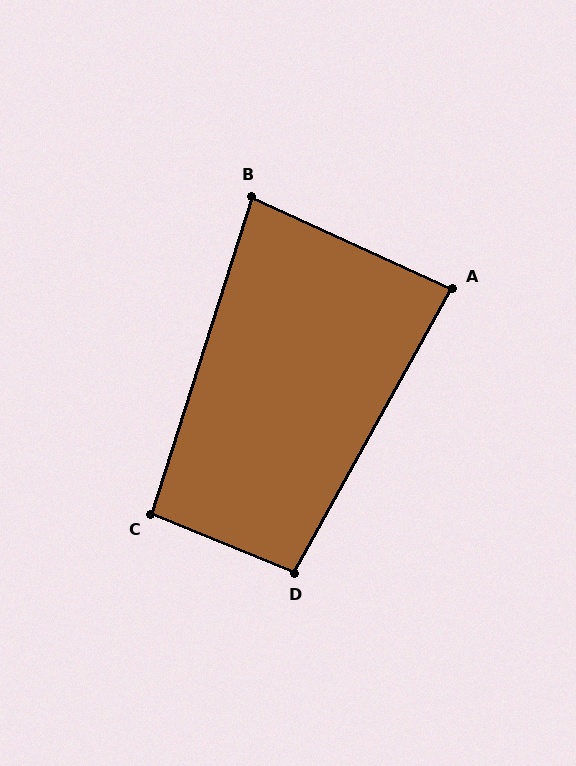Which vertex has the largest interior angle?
D, at approximately 97 degrees.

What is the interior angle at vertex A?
Approximately 85 degrees (approximately right).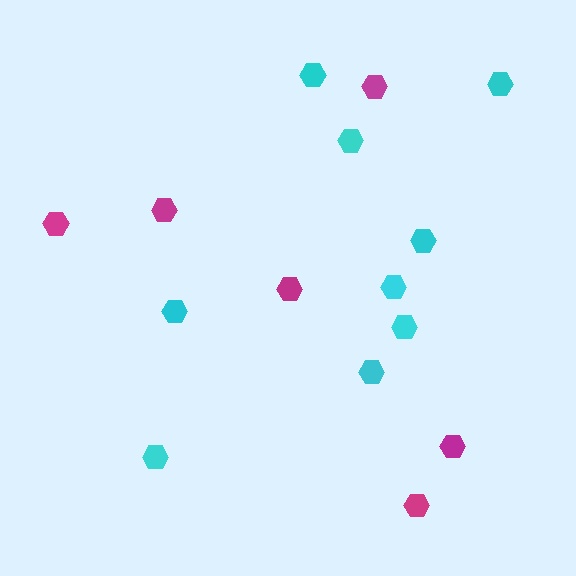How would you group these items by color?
There are 2 groups: one group of magenta hexagons (6) and one group of cyan hexagons (9).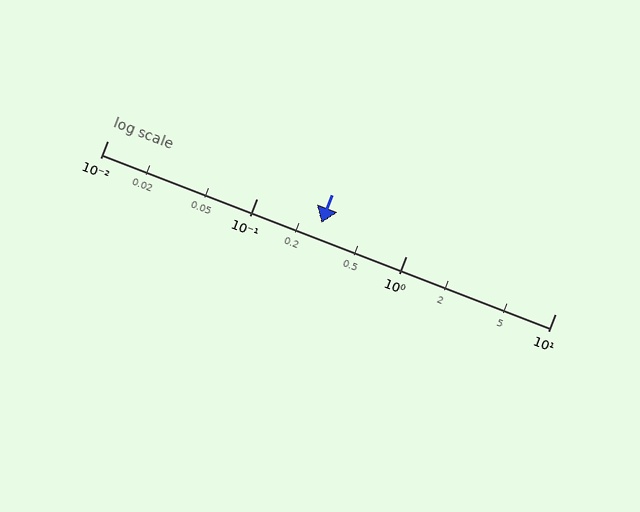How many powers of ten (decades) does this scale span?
The scale spans 3 decades, from 0.01 to 10.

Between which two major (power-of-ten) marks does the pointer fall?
The pointer is between 0.1 and 1.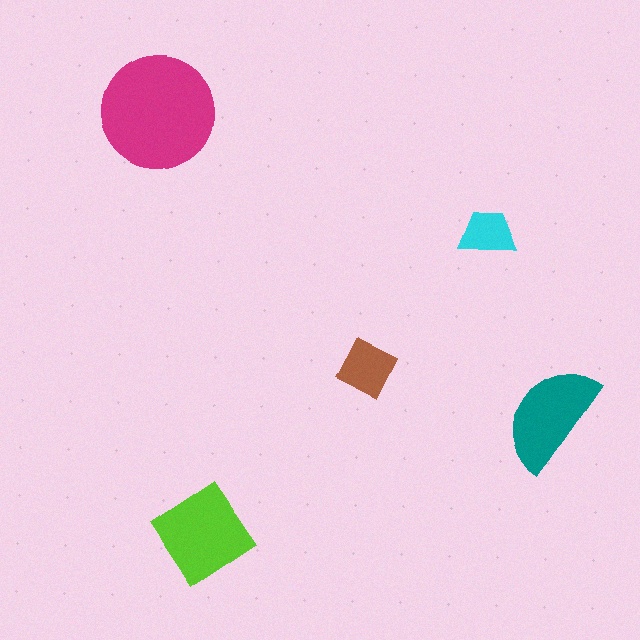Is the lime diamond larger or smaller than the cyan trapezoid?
Larger.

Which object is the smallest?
The cyan trapezoid.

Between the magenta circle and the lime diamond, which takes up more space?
The magenta circle.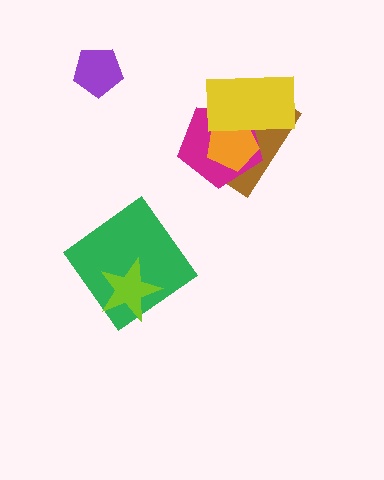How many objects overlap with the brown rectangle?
3 objects overlap with the brown rectangle.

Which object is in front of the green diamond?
The lime star is in front of the green diamond.